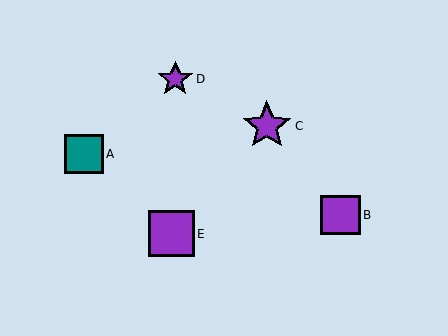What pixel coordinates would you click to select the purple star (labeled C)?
Click at (267, 126) to select the purple star C.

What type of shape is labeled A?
Shape A is a teal square.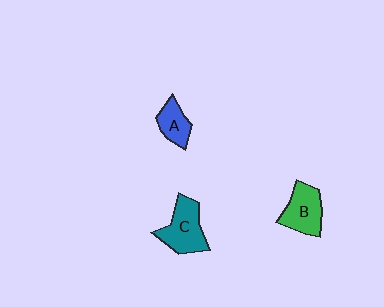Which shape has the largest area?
Shape C (teal).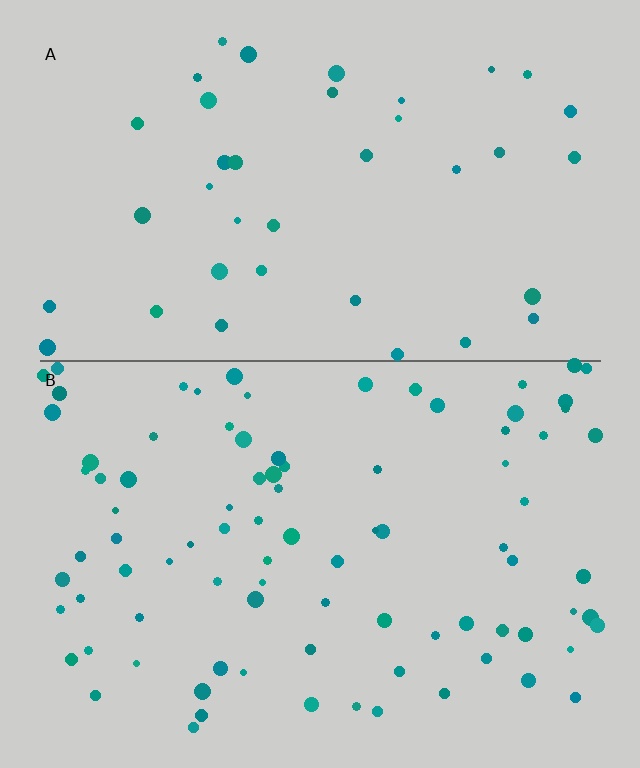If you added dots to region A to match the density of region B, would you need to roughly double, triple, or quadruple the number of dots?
Approximately double.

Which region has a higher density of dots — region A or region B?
B (the bottom).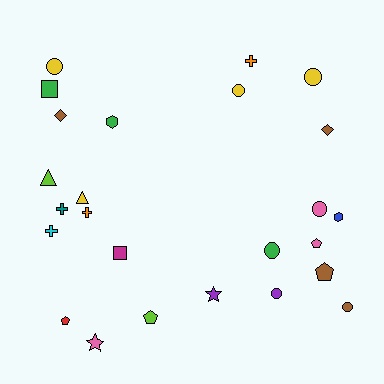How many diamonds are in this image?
There are 2 diamonds.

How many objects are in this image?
There are 25 objects.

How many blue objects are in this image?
There is 1 blue object.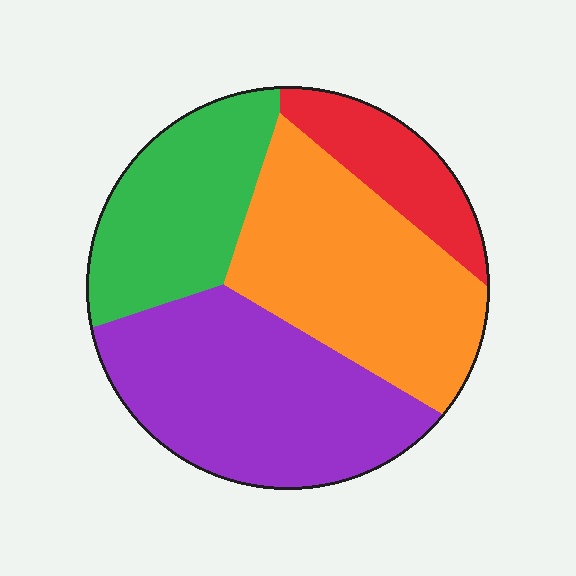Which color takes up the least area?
Red, at roughly 10%.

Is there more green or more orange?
Orange.